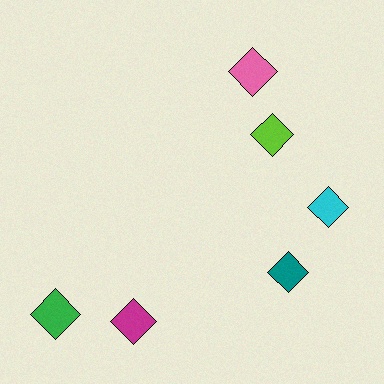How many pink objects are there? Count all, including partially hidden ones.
There is 1 pink object.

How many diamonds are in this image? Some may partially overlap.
There are 6 diamonds.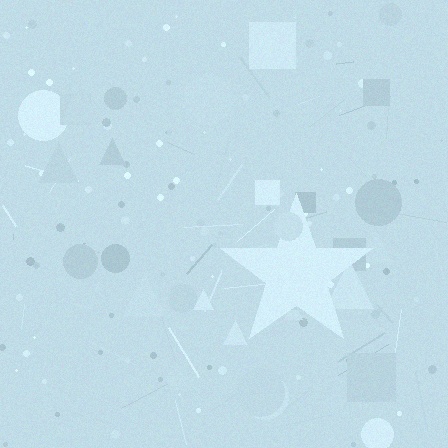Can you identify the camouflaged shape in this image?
The camouflaged shape is a star.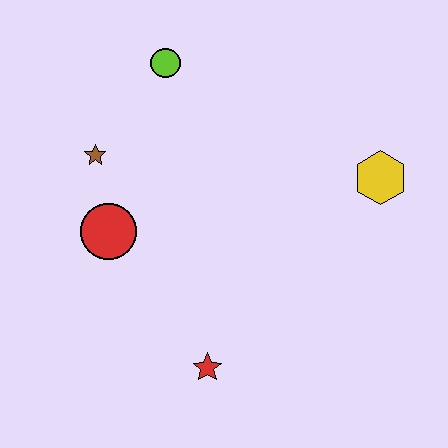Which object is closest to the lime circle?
The brown star is closest to the lime circle.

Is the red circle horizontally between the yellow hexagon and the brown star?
Yes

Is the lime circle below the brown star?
No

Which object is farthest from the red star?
The lime circle is farthest from the red star.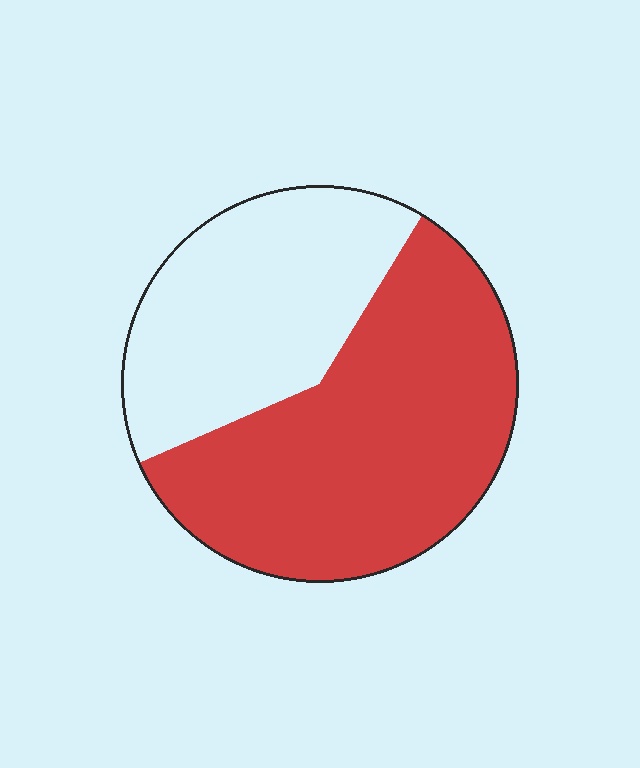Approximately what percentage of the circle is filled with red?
Approximately 60%.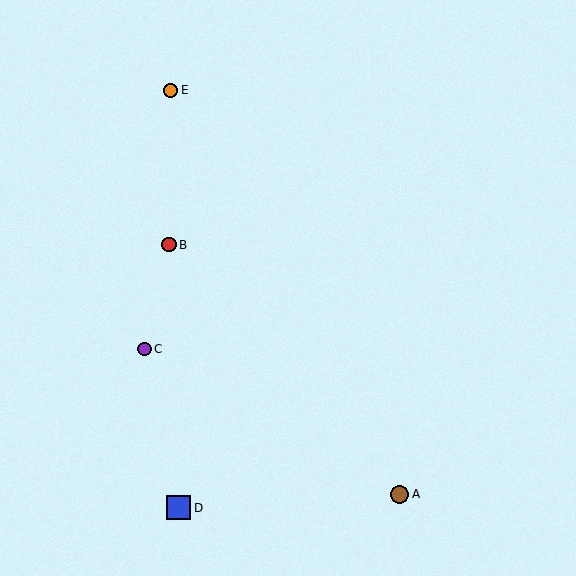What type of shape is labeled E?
Shape E is an orange circle.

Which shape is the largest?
The blue square (labeled D) is the largest.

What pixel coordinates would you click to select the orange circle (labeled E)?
Click at (171, 90) to select the orange circle E.